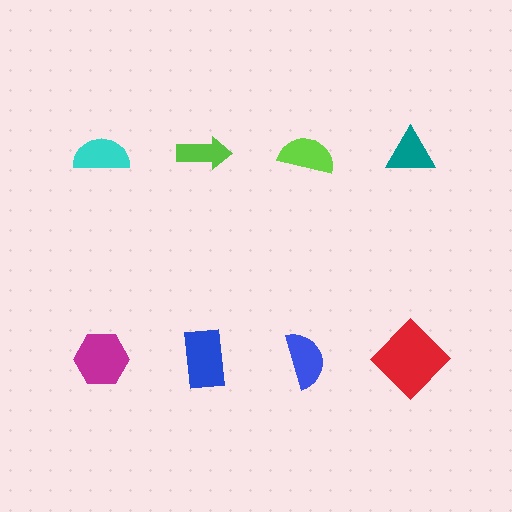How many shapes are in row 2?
4 shapes.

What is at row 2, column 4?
A red diamond.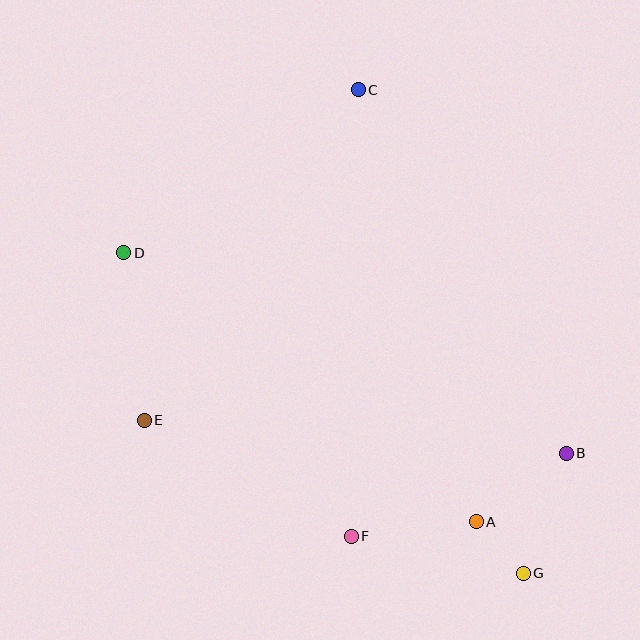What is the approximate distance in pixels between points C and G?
The distance between C and G is approximately 511 pixels.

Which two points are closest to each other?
Points A and G are closest to each other.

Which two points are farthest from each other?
Points D and G are farthest from each other.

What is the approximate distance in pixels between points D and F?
The distance between D and F is approximately 363 pixels.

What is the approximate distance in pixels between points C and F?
The distance between C and F is approximately 447 pixels.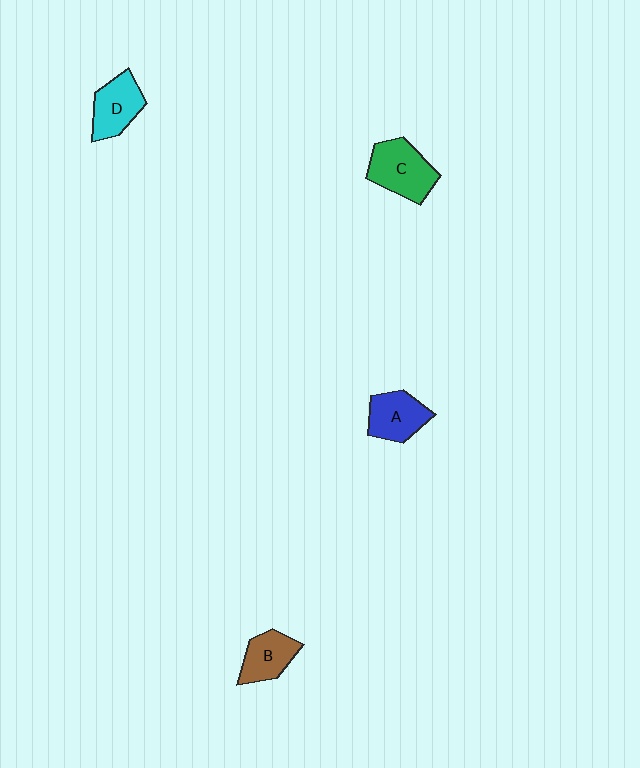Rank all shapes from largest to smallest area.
From largest to smallest: C (green), D (cyan), A (blue), B (brown).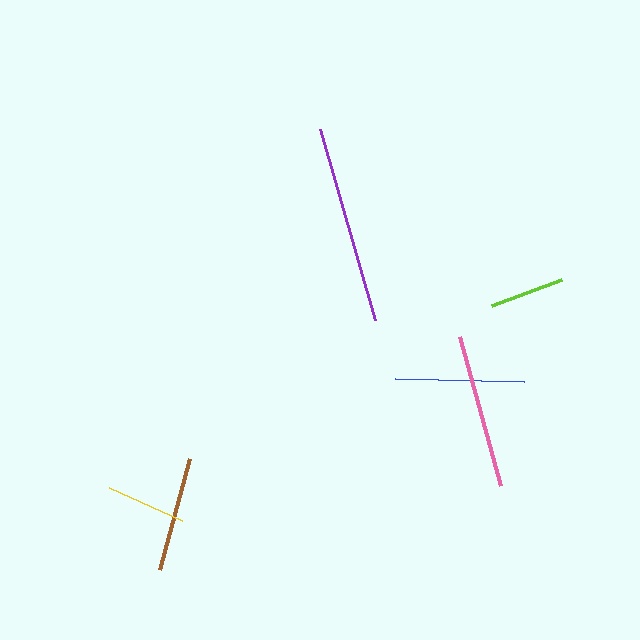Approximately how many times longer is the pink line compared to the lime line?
The pink line is approximately 2.1 times the length of the lime line.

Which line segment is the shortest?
The lime line is the shortest at approximately 75 pixels.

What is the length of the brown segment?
The brown segment is approximately 115 pixels long.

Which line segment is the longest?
The purple line is the longest at approximately 199 pixels.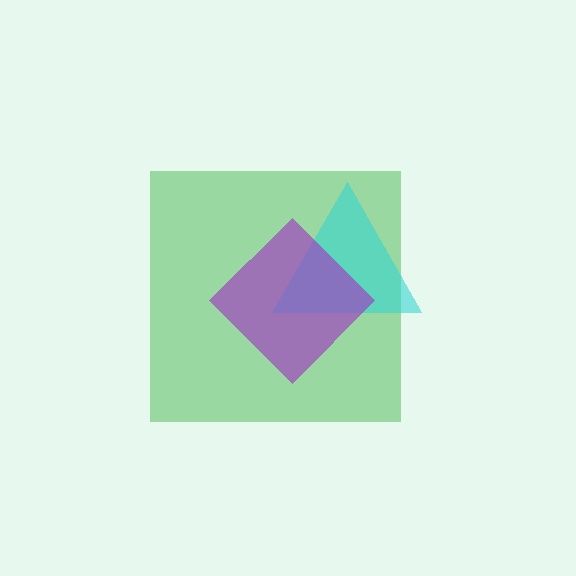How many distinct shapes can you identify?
There are 3 distinct shapes: a green square, a cyan triangle, a purple diamond.